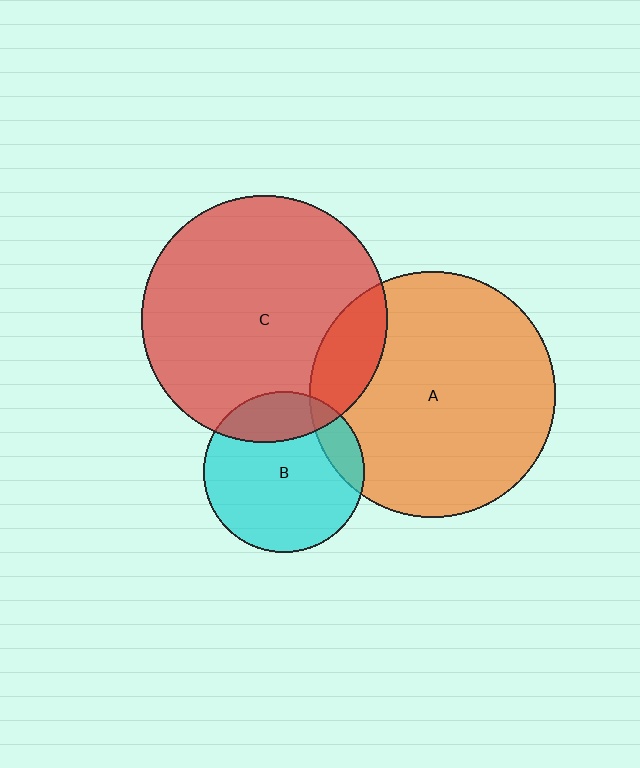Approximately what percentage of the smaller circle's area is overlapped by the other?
Approximately 15%.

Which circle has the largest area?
Circle C (red).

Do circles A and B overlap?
Yes.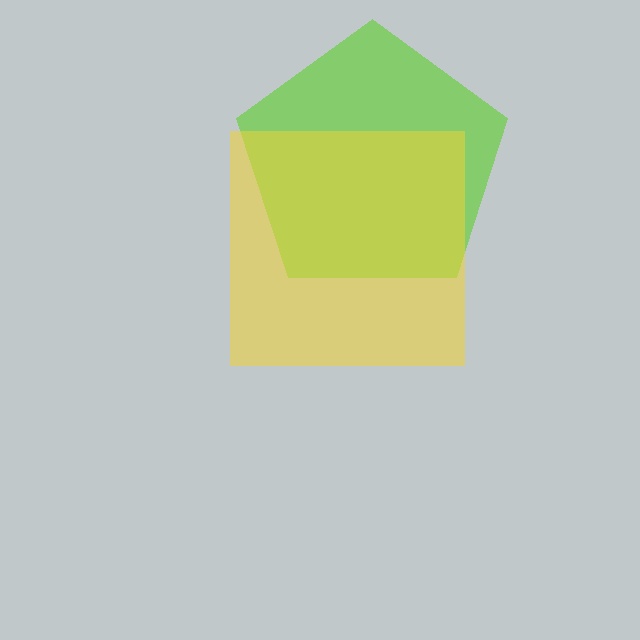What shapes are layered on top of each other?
The layered shapes are: a lime pentagon, a yellow square.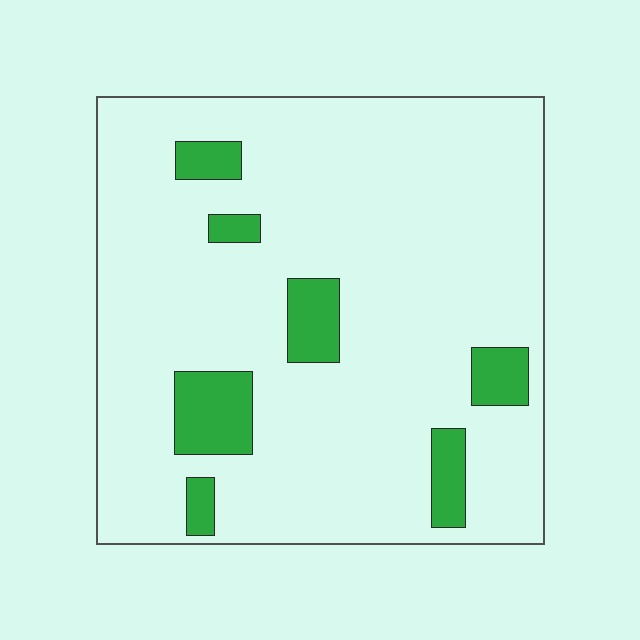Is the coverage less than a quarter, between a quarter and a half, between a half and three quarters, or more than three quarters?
Less than a quarter.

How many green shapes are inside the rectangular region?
7.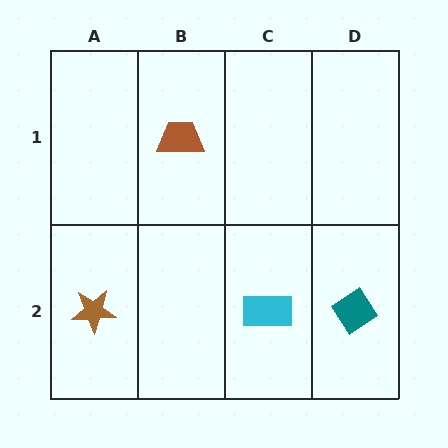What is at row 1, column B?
A brown trapezoid.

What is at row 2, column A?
A brown star.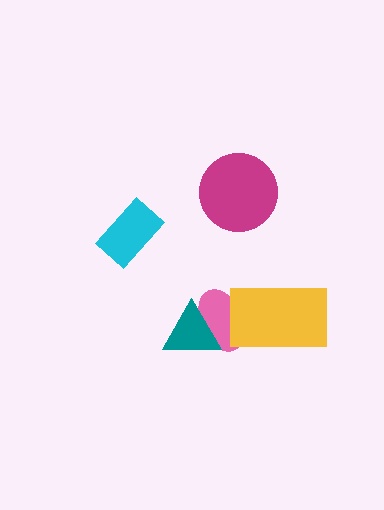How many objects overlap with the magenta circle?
0 objects overlap with the magenta circle.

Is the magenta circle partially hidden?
No, no other shape covers it.